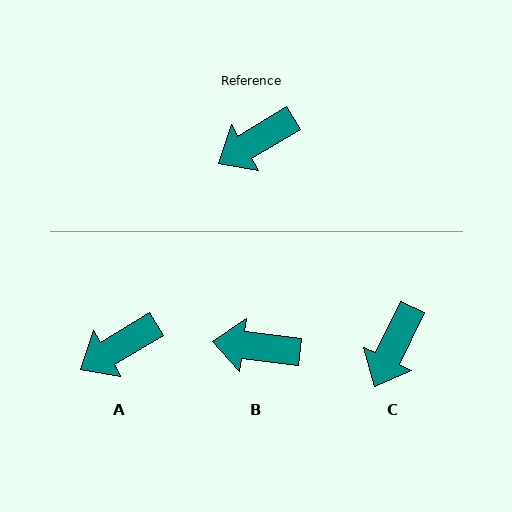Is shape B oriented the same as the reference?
No, it is off by about 38 degrees.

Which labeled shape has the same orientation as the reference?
A.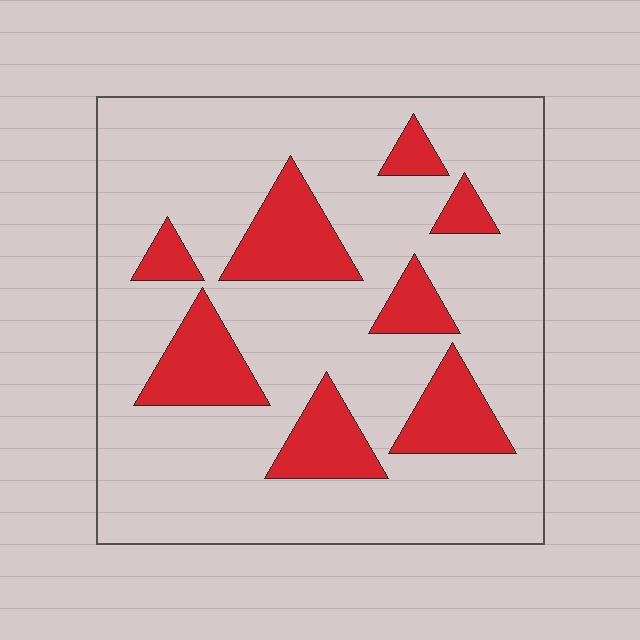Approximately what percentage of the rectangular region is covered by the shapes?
Approximately 20%.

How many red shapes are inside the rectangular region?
8.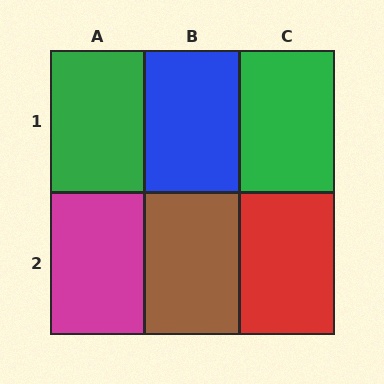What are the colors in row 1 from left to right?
Green, blue, green.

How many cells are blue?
1 cell is blue.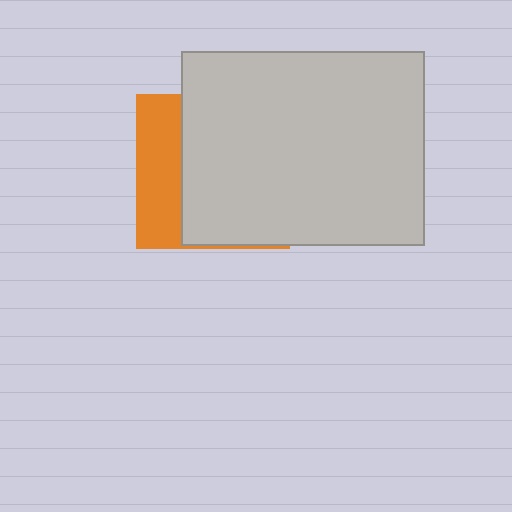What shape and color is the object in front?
The object in front is a light gray rectangle.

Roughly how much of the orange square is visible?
A small part of it is visible (roughly 32%).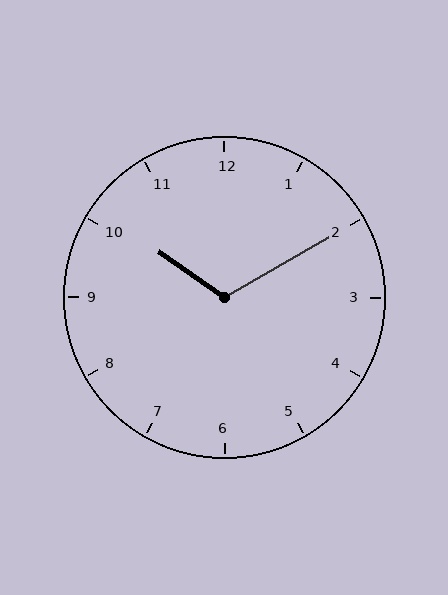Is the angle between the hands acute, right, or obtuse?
It is obtuse.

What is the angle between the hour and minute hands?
Approximately 115 degrees.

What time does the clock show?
10:10.